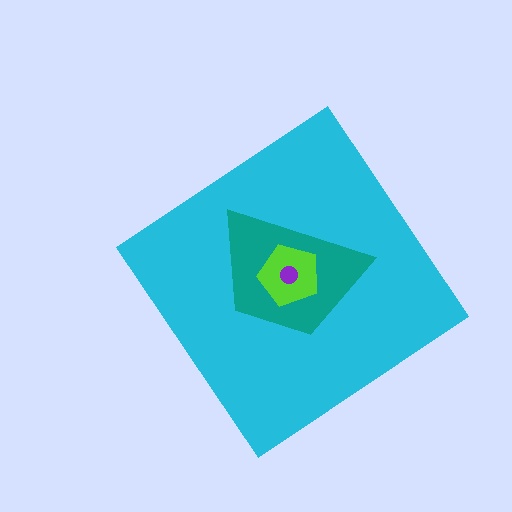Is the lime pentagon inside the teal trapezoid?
Yes.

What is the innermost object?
The purple circle.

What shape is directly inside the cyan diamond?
The teal trapezoid.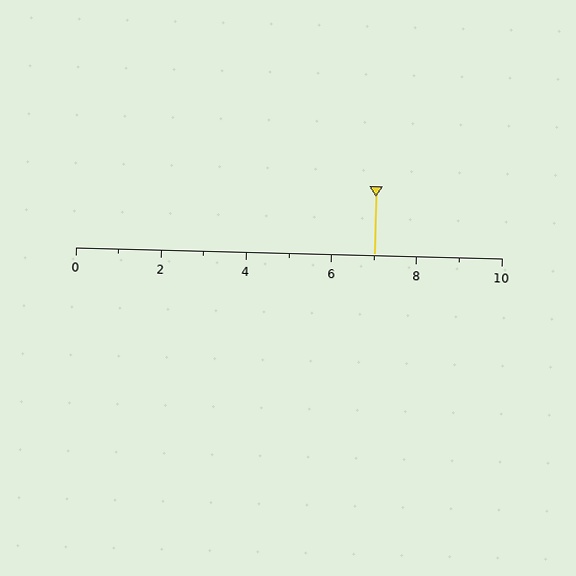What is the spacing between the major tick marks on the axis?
The major ticks are spaced 2 apart.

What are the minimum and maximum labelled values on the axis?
The axis runs from 0 to 10.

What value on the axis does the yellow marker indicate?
The marker indicates approximately 7.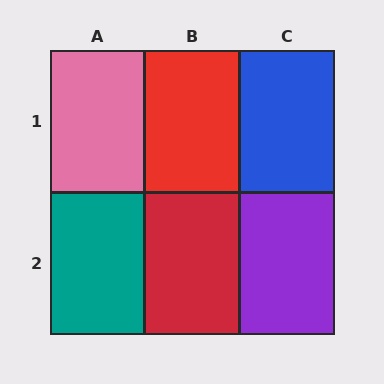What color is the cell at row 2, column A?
Teal.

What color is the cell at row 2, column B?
Red.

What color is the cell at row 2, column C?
Purple.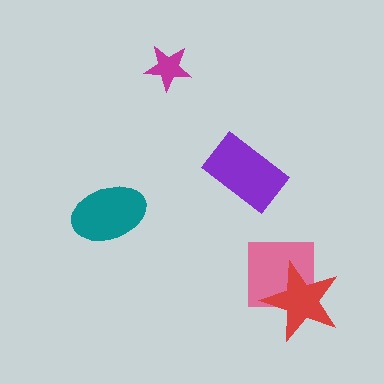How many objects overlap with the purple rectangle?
0 objects overlap with the purple rectangle.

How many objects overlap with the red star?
1 object overlaps with the red star.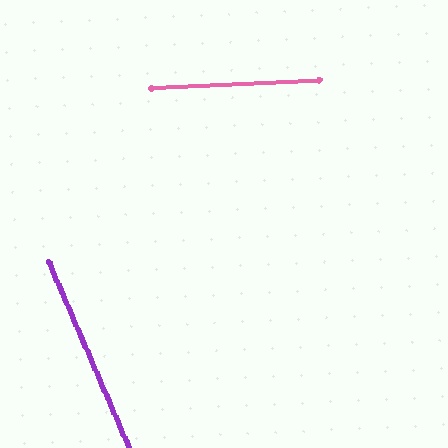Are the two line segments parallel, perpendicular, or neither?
Neither parallel nor perpendicular — they differ by about 69°.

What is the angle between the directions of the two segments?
Approximately 69 degrees.